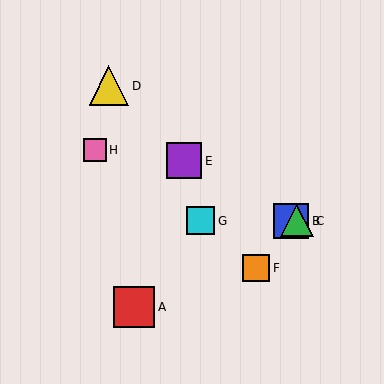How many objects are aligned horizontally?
3 objects (B, C, G) are aligned horizontally.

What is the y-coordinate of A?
Object A is at y≈307.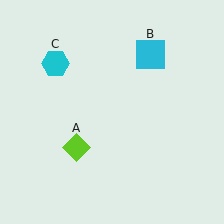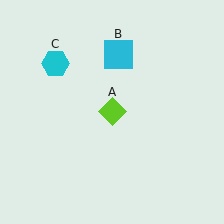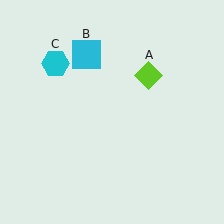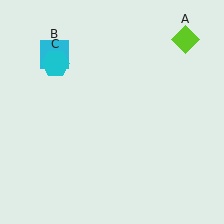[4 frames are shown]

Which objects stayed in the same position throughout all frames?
Cyan hexagon (object C) remained stationary.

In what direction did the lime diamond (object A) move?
The lime diamond (object A) moved up and to the right.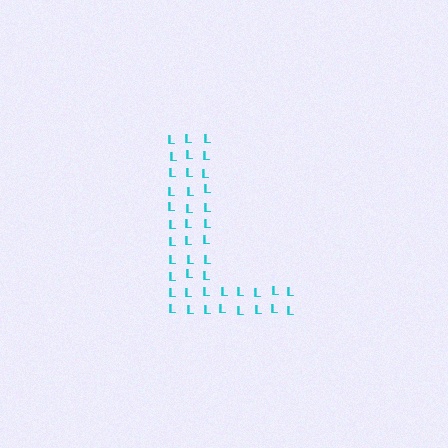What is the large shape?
The large shape is the letter L.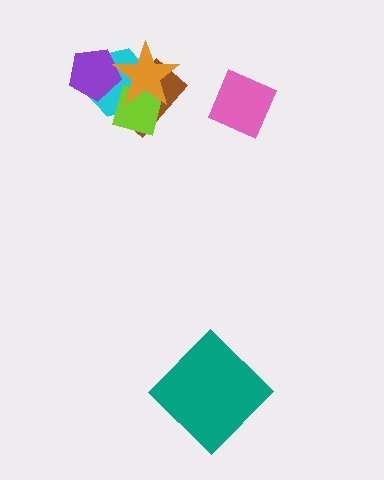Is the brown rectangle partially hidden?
Yes, it is partially covered by another shape.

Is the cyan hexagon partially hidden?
Yes, it is partially covered by another shape.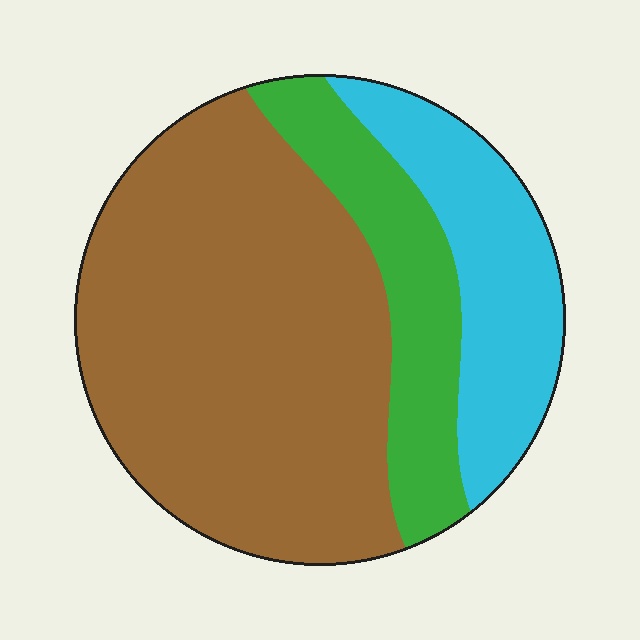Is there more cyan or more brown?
Brown.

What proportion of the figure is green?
Green covers around 20% of the figure.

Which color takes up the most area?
Brown, at roughly 60%.